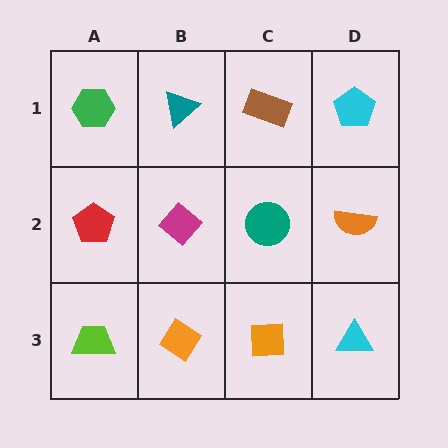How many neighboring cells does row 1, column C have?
3.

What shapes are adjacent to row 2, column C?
A brown rectangle (row 1, column C), an orange square (row 3, column C), a magenta diamond (row 2, column B), an orange semicircle (row 2, column D).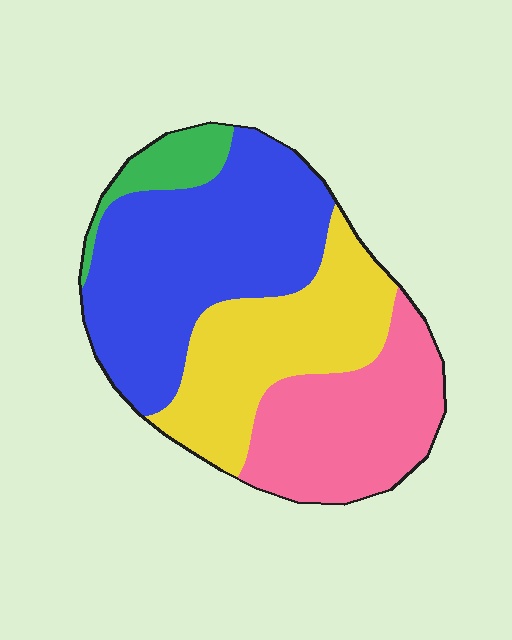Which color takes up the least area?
Green, at roughly 5%.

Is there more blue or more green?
Blue.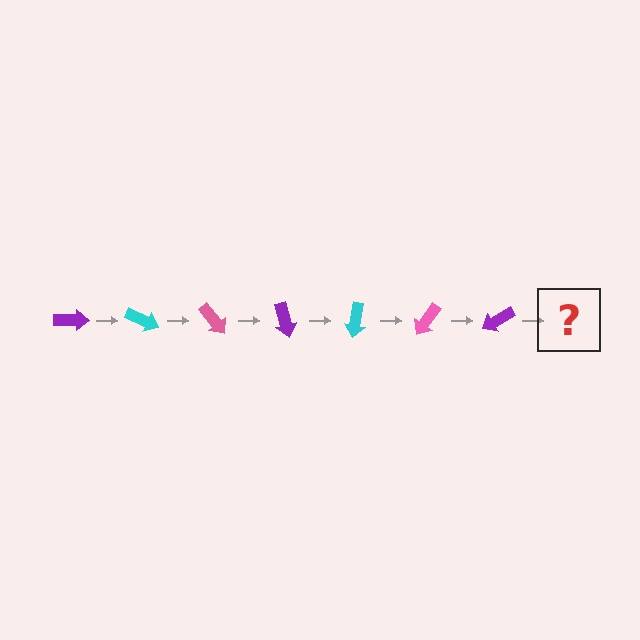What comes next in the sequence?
The next element should be a cyan arrow, rotated 175 degrees from the start.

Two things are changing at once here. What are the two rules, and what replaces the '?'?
The two rules are that it rotates 25 degrees each step and the color cycles through purple, cyan, and pink. The '?' should be a cyan arrow, rotated 175 degrees from the start.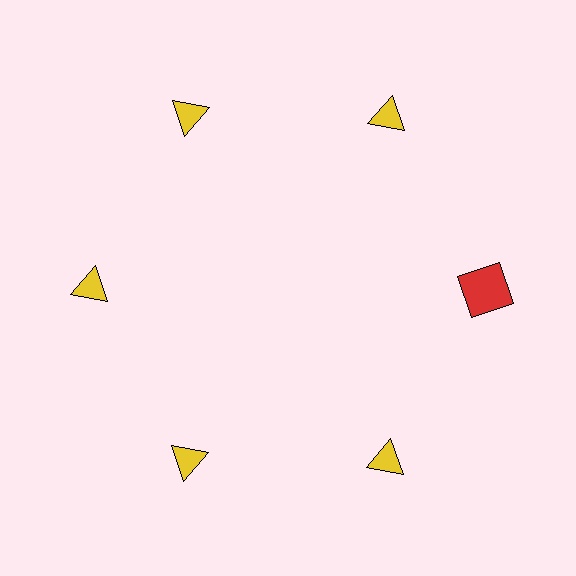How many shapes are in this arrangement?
There are 6 shapes arranged in a ring pattern.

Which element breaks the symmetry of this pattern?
The red square at roughly the 3 o'clock position breaks the symmetry. All other shapes are yellow triangles.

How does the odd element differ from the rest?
It differs in both color (red instead of yellow) and shape (square instead of triangle).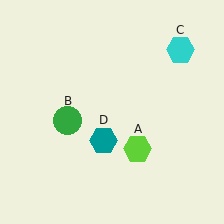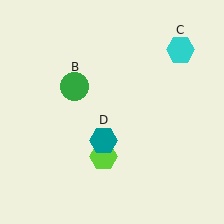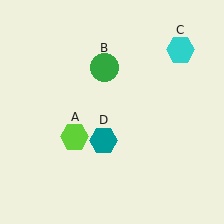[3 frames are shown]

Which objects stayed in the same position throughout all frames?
Cyan hexagon (object C) and teal hexagon (object D) remained stationary.